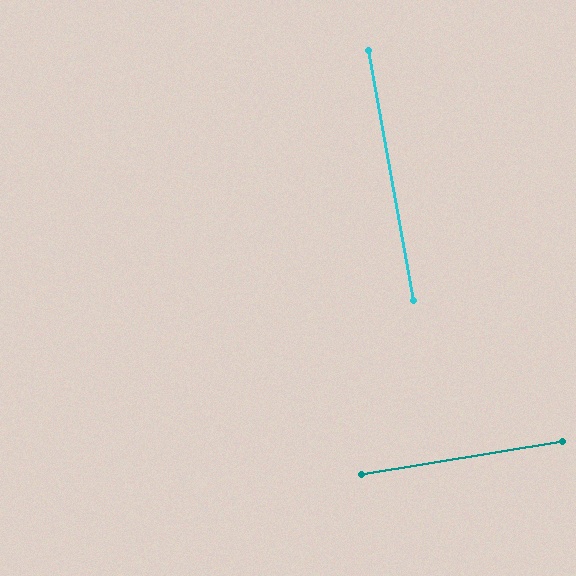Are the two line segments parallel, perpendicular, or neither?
Perpendicular — they meet at approximately 89°.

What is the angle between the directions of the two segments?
Approximately 89 degrees.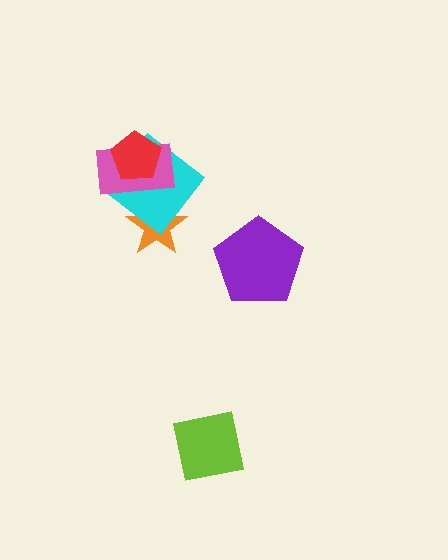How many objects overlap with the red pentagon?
2 objects overlap with the red pentagon.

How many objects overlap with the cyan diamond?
3 objects overlap with the cyan diamond.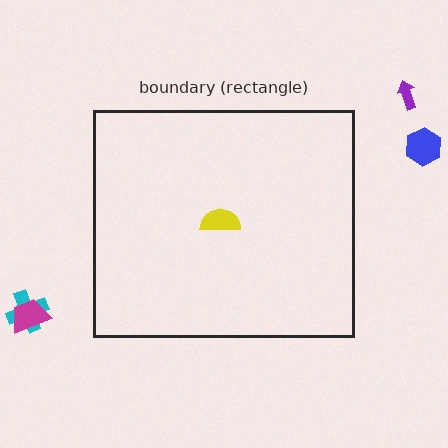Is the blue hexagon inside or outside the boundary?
Outside.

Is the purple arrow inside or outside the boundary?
Outside.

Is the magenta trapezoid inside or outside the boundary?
Outside.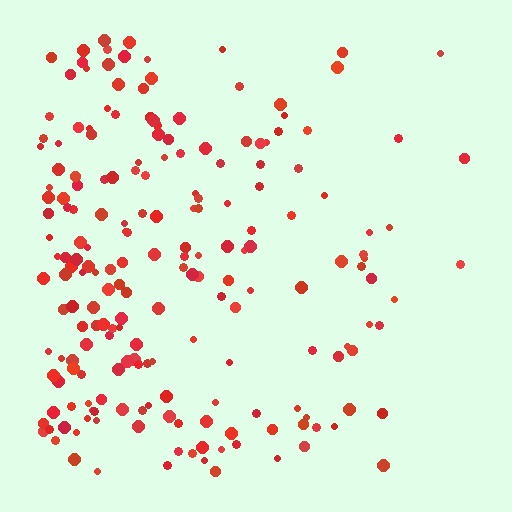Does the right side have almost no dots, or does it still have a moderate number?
Still a moderate number, just noticeably fewer than the left.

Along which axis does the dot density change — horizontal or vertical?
Horizontal.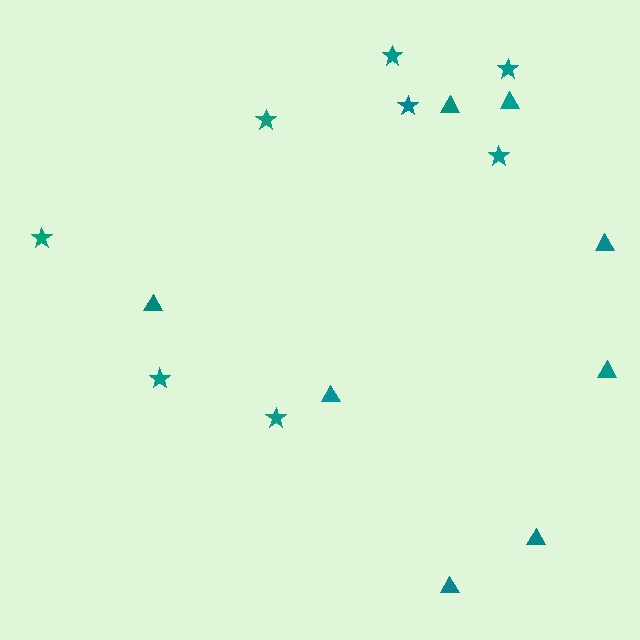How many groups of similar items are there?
There are 2 groups: one group of triangles (8) and one group of stars (8).